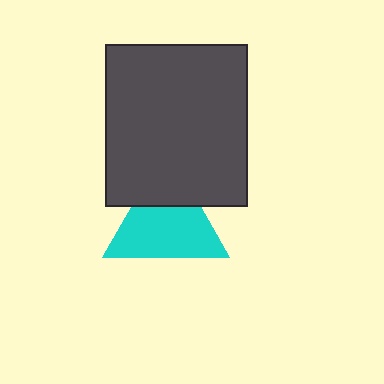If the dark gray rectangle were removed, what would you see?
You would see the complete cyan triangle.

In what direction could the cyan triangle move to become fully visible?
The cyan triangle could move down. That would shift it out from behind the dark gray rectangle entirely.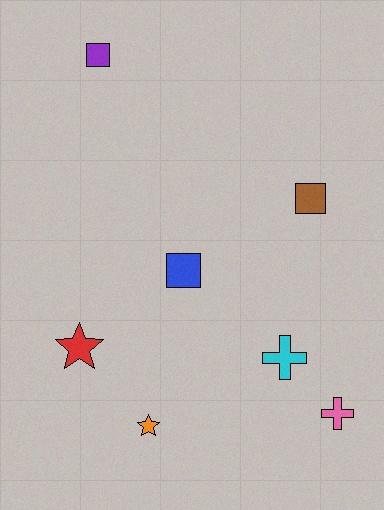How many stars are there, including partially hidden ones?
There are 2 stars.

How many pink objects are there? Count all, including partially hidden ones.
There is 1 pink object.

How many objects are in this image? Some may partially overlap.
There are 7 objects.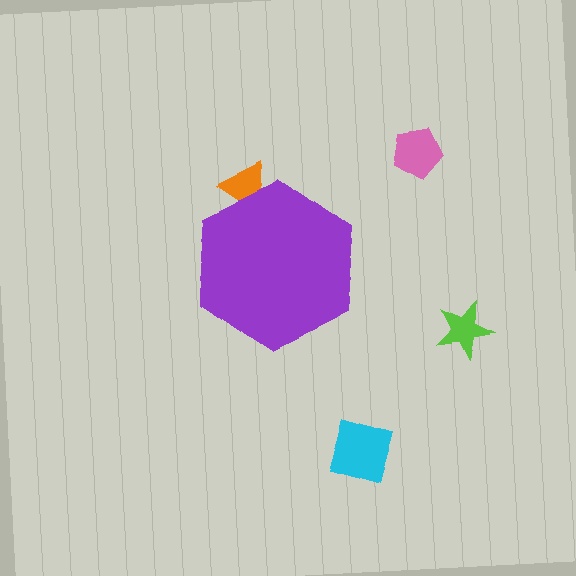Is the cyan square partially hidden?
No, the cyan square is fully visible.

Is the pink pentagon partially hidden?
No, the pink pentagon is fully visible.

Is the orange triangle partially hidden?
Yes, the orange triangle is partially hidden behind the purple hexagon.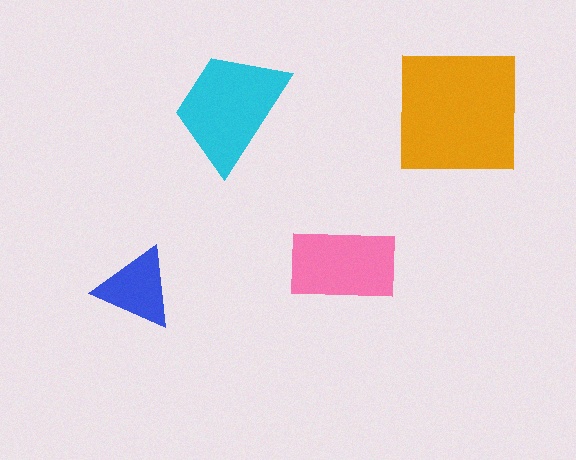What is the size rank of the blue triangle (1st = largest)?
4th.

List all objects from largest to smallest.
The orange square, the cyan trapezoid, the pink rectangle, the blue triangle.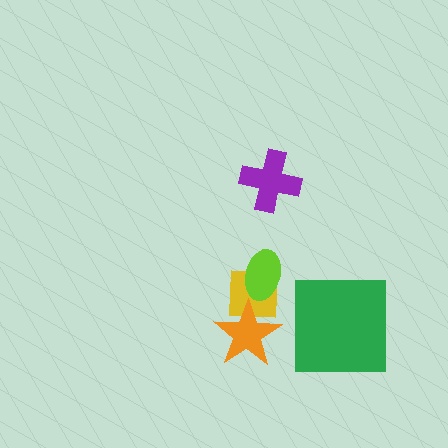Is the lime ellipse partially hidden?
No, no other shape covers it.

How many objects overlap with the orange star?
1 object overlaps with the orange star.